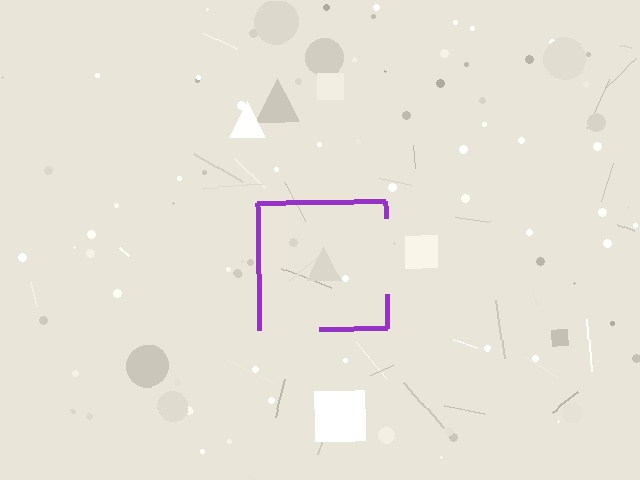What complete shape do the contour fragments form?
The contour fragments form a square.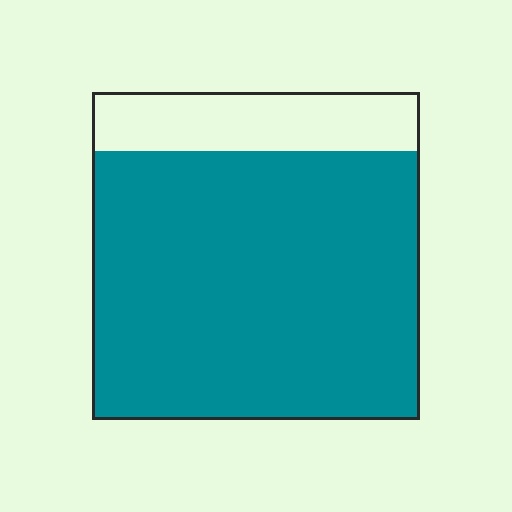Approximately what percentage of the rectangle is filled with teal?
Approximately 80%.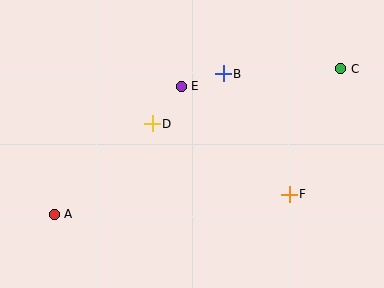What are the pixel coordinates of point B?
Point B is at (223, 74).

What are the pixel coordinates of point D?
Point D is at (152, 124).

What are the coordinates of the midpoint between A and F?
The midpoint between A and F is at (172, 204).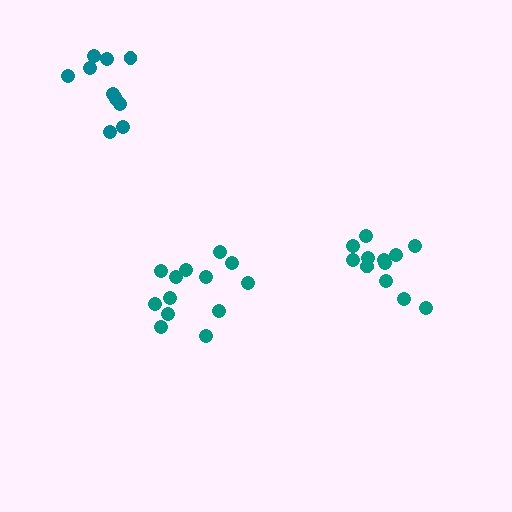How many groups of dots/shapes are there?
There are 3 groups.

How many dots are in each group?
Group 1: 11 dots, Group 2: 13 dots, Group 3: 12 dots (36 total).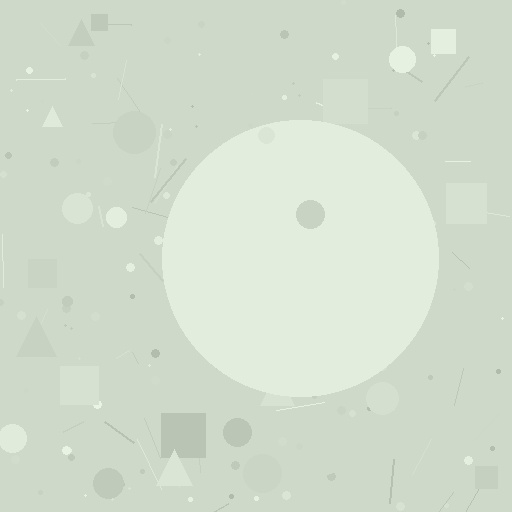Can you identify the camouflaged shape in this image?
The camouflaged shape is a circle.